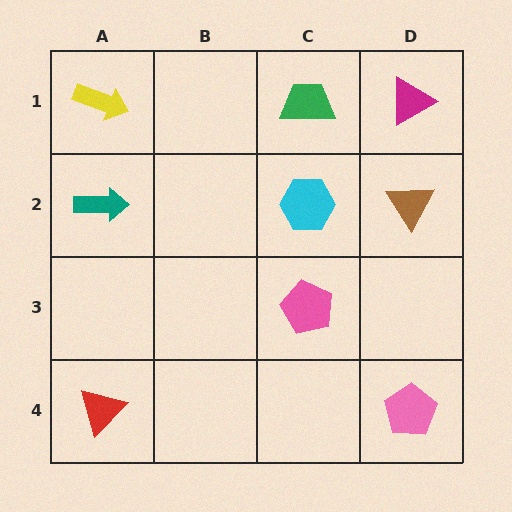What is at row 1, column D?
A magenta triangle.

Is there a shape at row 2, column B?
No, that cell is empty.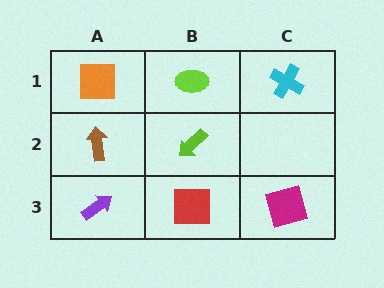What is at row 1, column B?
A lime ellipse.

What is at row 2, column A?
A brown arrow.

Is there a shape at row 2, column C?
No, that cell is empty.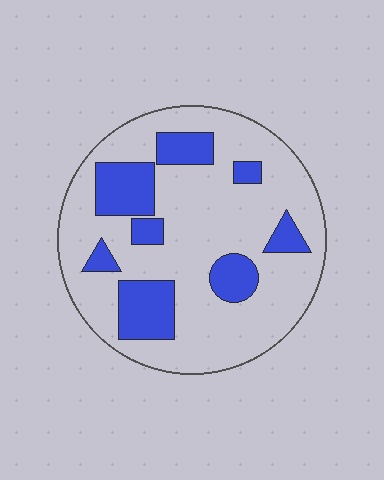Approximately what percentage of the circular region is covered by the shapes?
Approximately 25%.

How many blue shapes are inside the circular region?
8.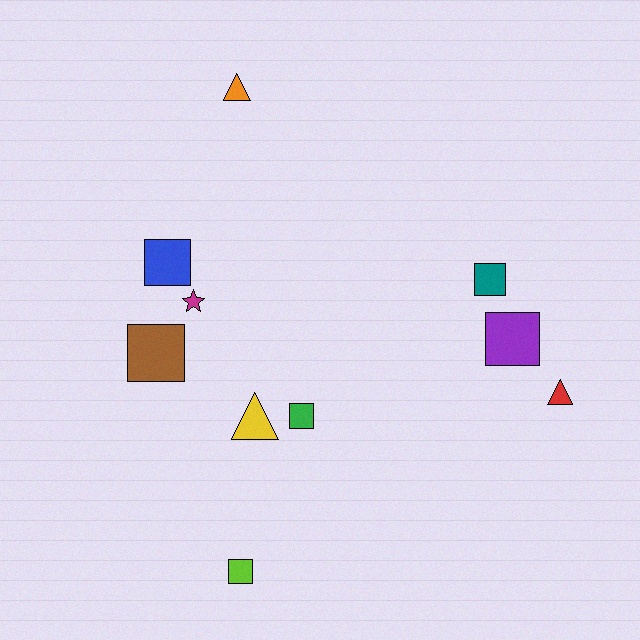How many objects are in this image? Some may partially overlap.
There are 10 objects.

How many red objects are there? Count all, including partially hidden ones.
There is 1 red object.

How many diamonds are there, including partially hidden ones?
There are no diamonds.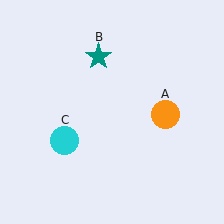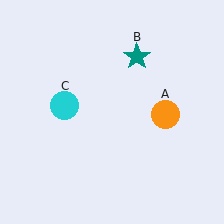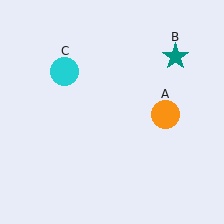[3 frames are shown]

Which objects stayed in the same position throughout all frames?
Orange circle (object A) remained stationary.